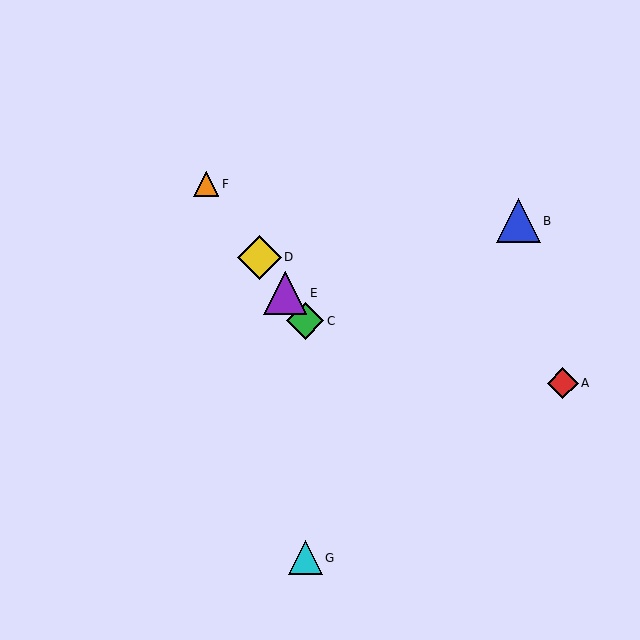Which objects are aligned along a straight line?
Objects C, D, E, F are aligned along a straight line.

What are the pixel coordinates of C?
Object C is at (305, 321).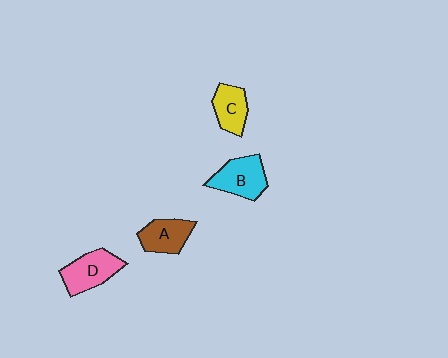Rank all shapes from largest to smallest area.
From largest to smallest: B (cyan), D (pink), A (brown), C (yellow).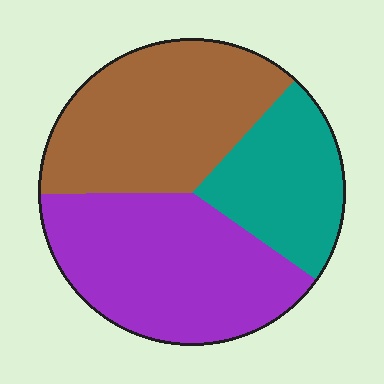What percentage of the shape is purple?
Purple takes up about two fifths (2/5) of the shape.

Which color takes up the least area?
Teal, at roughly 25%.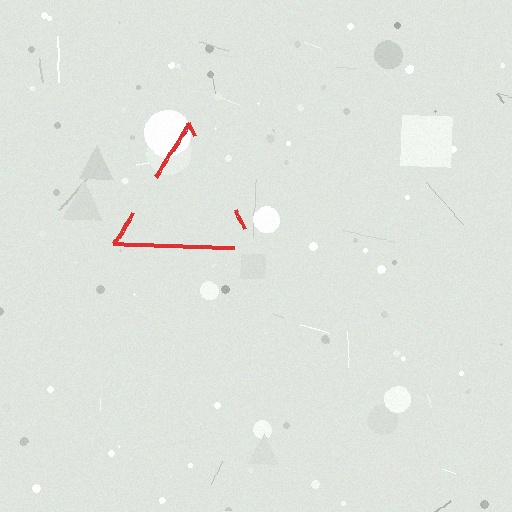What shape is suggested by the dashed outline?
The dashed outline suggests a triangle.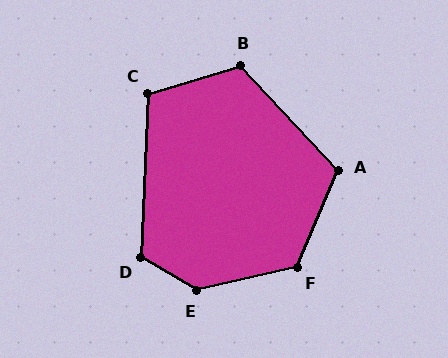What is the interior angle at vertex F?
Approximately 126 degrees (obtuse).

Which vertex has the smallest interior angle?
C, at approximately 109 degrees.